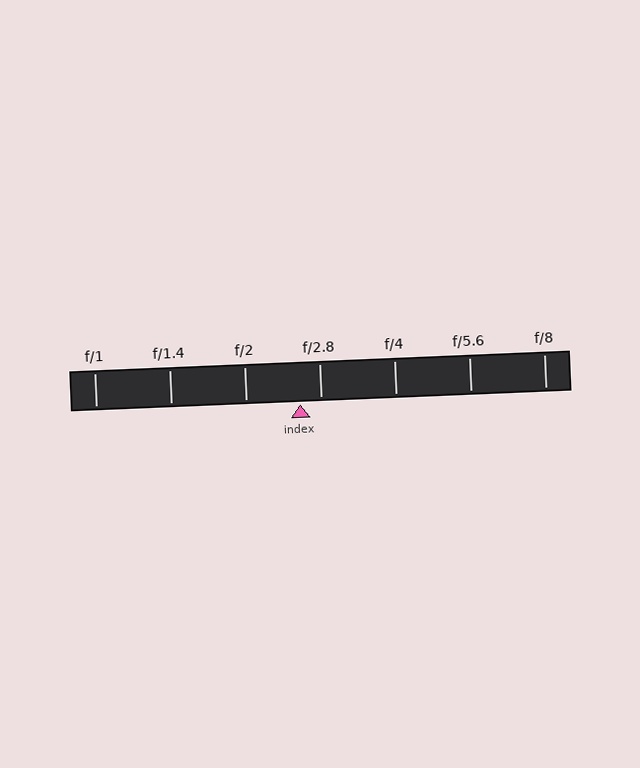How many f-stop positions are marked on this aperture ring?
There are 7 f-stop positions marked.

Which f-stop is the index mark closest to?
The index mark is closest to f/2.8.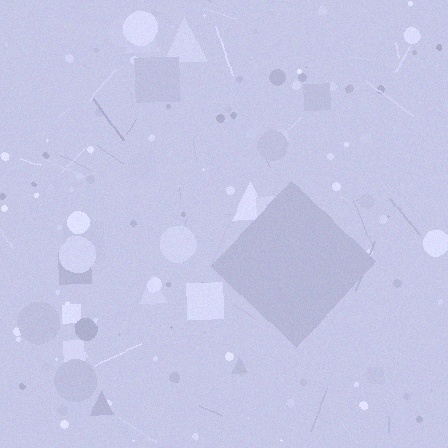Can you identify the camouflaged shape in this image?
The camouflaged shape is a diamond.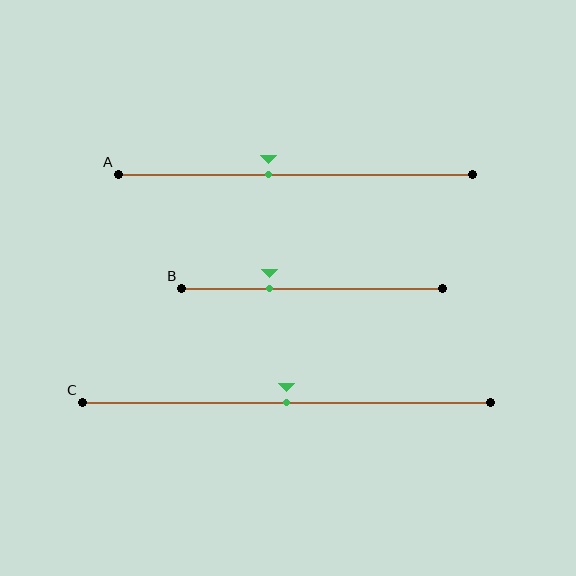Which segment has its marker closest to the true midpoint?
Segment C has its marker closest to the true midpoint.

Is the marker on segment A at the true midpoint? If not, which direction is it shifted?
No, the marker on segment A is shifted to the left by about 8% of the segment length.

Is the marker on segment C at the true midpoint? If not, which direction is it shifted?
Yes, the marker on segment C is at the true midpoint.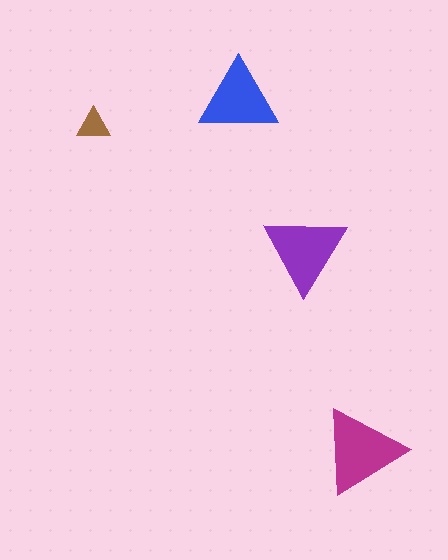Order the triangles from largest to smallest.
the magenta one, the purple one, the blue one, the brown one.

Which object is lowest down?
The magenta triangle is bottommost.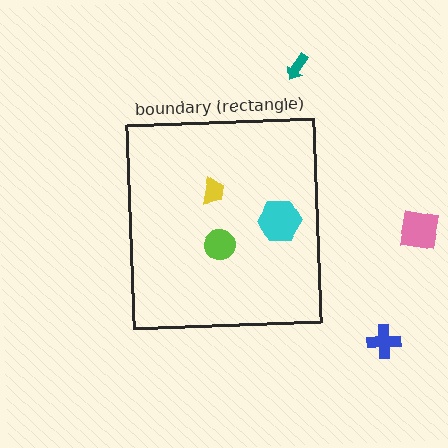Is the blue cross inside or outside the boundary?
Outside.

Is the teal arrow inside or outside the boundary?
Outside.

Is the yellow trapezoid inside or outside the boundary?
Inside.